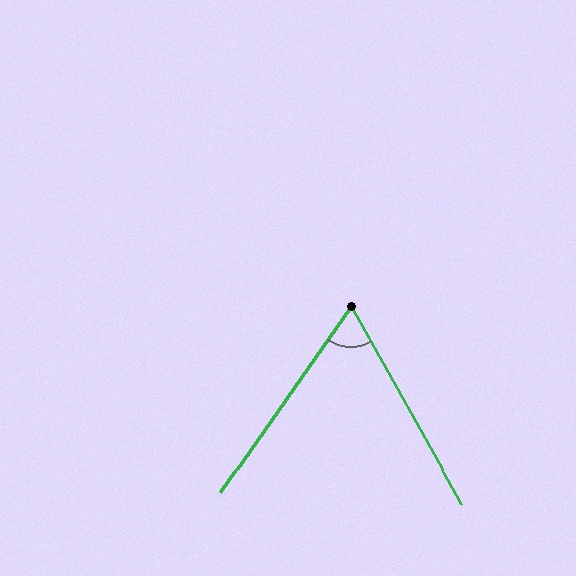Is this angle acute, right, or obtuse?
It is acute.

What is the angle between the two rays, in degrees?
Approximately 64 degrees.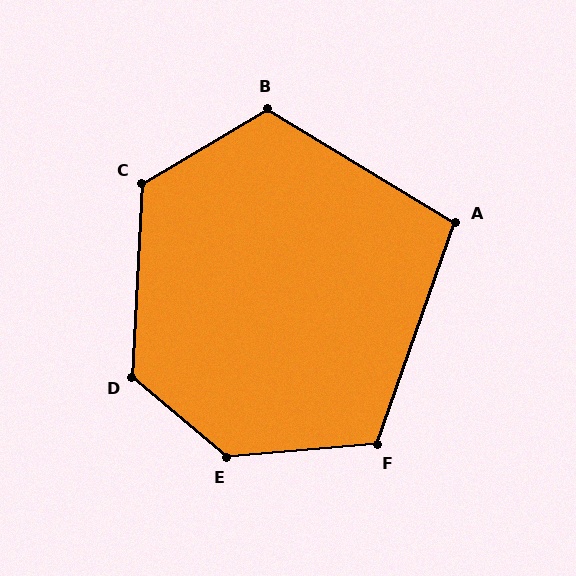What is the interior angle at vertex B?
Approximately 118 degrees (obtuse).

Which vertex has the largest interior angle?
E, at approximately 135 degrees.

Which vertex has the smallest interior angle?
A, at approximately 102 degrees.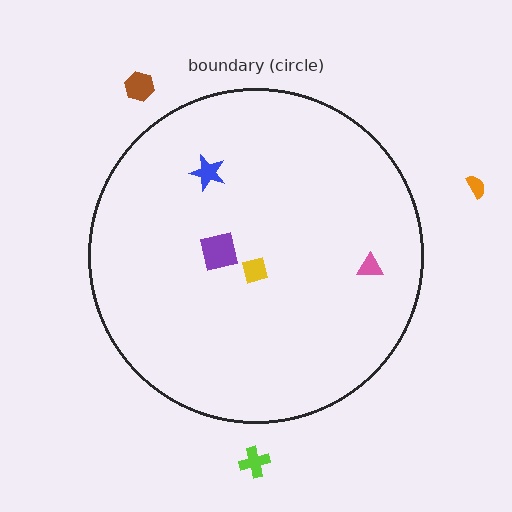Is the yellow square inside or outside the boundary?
Inside.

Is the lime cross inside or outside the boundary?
Outside.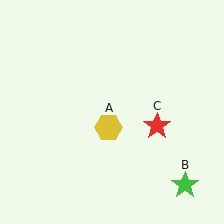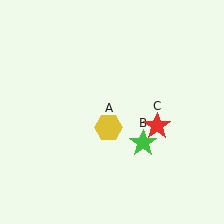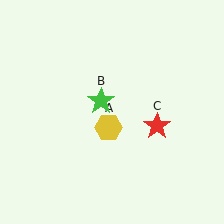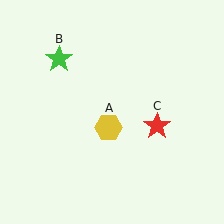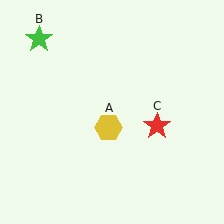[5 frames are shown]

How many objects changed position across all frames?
1 object changed position: green star (object B).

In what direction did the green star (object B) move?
The green star (object B) moved up and to the left.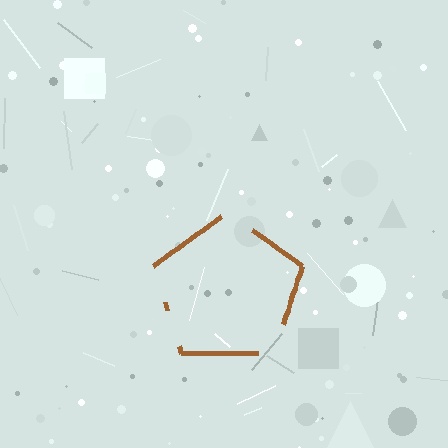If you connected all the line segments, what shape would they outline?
They would outline a pentagon.